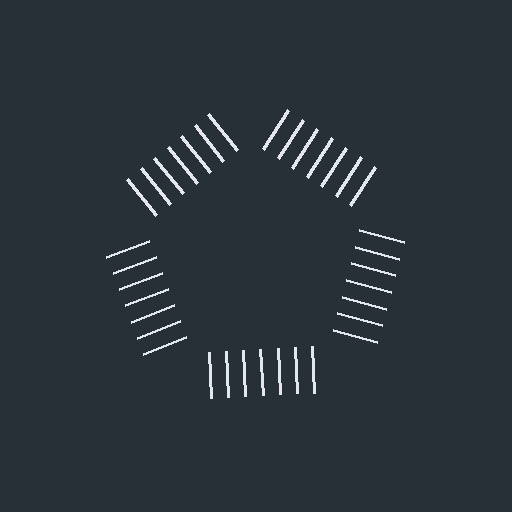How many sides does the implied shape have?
5 sides — the line-ends trace a pentagon.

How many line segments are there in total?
35 — 7 along each of the 5 edges.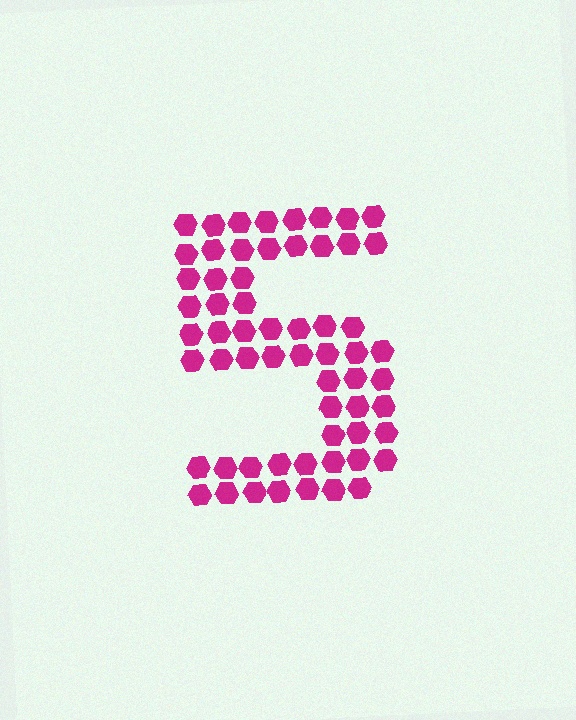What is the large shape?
The large shape is the digit 5.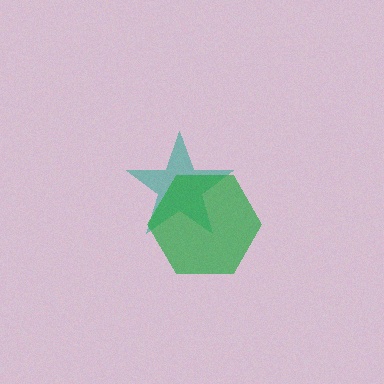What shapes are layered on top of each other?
The layered shapes are: a teal star, a green hexagon.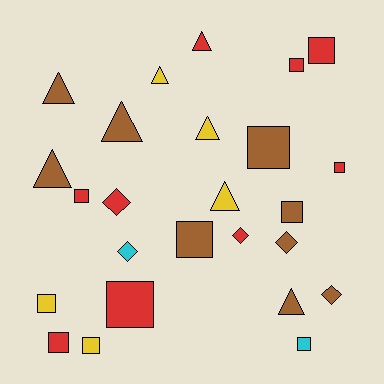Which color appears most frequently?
Brown, with 9 objects.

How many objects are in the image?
There are 25 objects.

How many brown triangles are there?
There are 4 brown triangles.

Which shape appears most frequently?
Square, with 12 objects.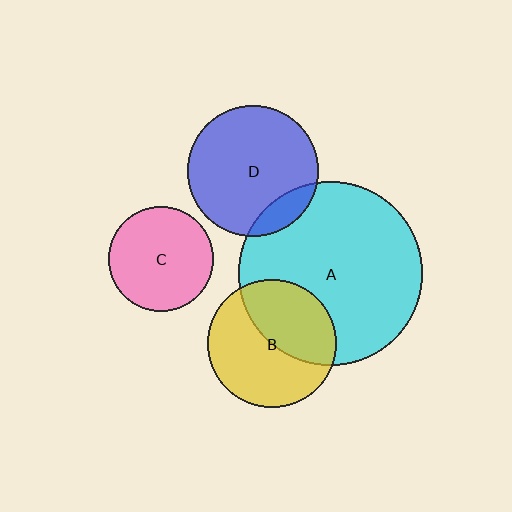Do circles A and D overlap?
Yes.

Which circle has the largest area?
Circle A (cyan).